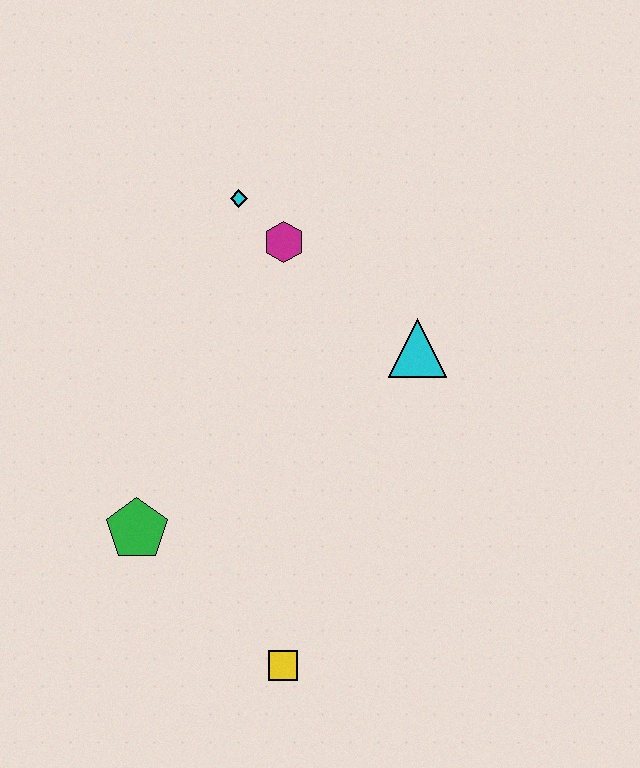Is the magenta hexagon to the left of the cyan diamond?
No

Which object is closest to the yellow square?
The green pentagon is closest to the yellow square.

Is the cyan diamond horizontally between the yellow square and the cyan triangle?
No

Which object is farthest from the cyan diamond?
The yellow square is farthest from the cyan diamond.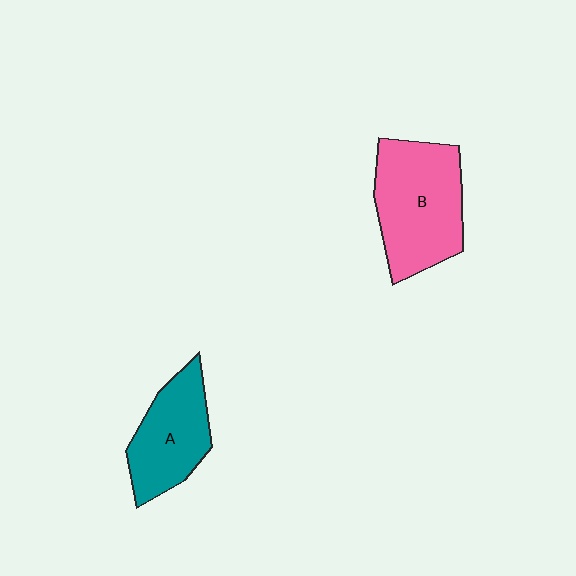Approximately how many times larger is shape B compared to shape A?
Approximately 1.4 times.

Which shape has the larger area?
Shape B (pink).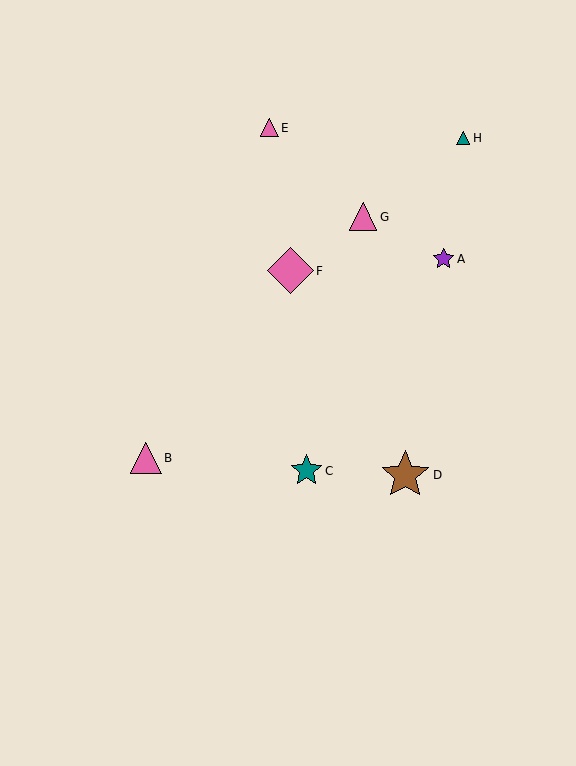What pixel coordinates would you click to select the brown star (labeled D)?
Click at (405, 475) to select the brown star D.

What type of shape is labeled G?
Shape G is a pink triangle.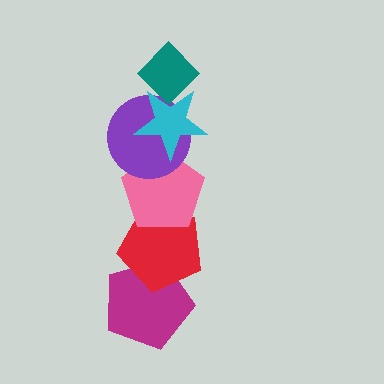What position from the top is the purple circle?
The purple circle is 3rd from the top.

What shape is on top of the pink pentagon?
The purple circle is on top of the pink pentagon.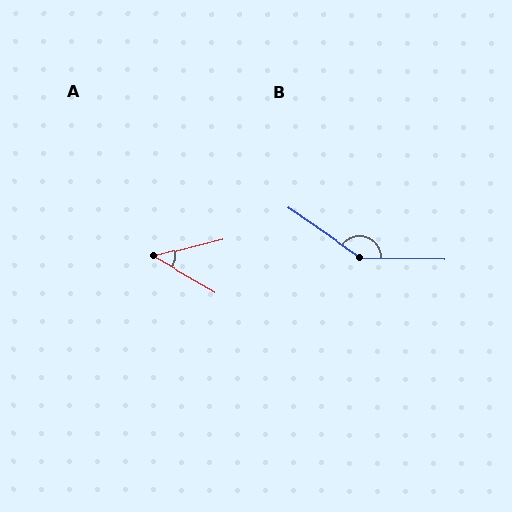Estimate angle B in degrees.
Approximately 146 degrees.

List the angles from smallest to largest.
A (44°), B (146°).